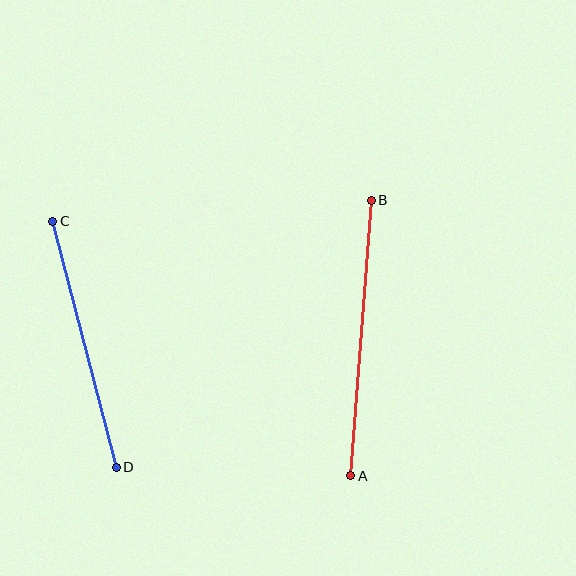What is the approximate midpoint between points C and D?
The midpoint is at approximately (84, 344) pixels.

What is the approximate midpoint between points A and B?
The midpoint is at approximately (361, 338) pixels.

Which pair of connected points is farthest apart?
Points A and B are farthest apart.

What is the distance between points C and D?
The distance is approximately 254 pixels.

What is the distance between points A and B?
The distance is approximately 276 pixels.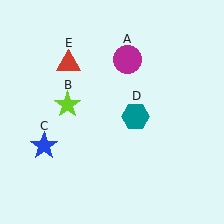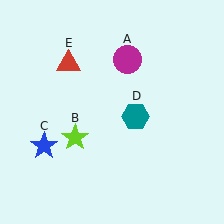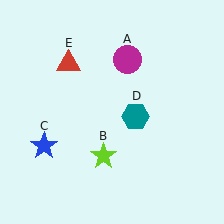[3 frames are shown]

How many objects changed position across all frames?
1 object changed position: lime star (object B).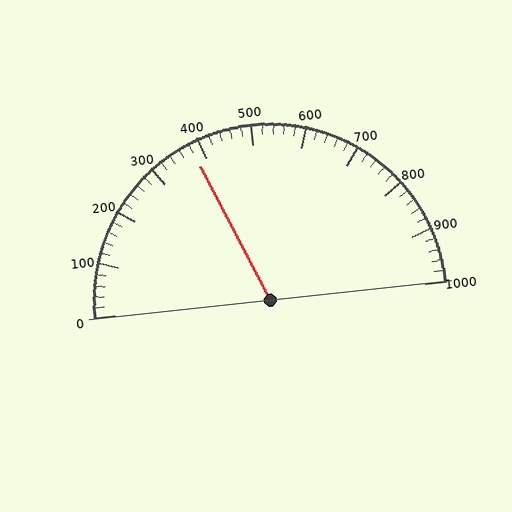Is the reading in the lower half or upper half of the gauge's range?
The reading is in the lower half of the range (0 to 1000).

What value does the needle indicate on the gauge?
The needle indicates approximately 380.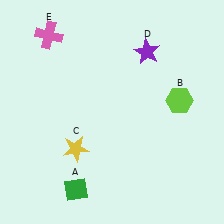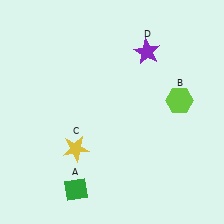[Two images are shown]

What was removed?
The pink cross (E) was removed in Image 2.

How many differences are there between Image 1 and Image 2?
There is 1 difference between the two images.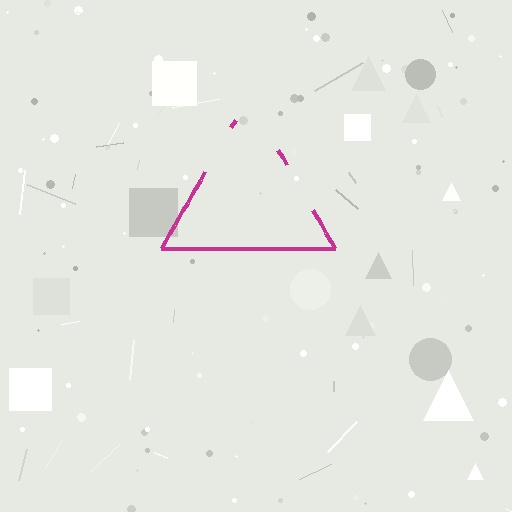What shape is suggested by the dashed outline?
The dashed outline suggests a triangle.